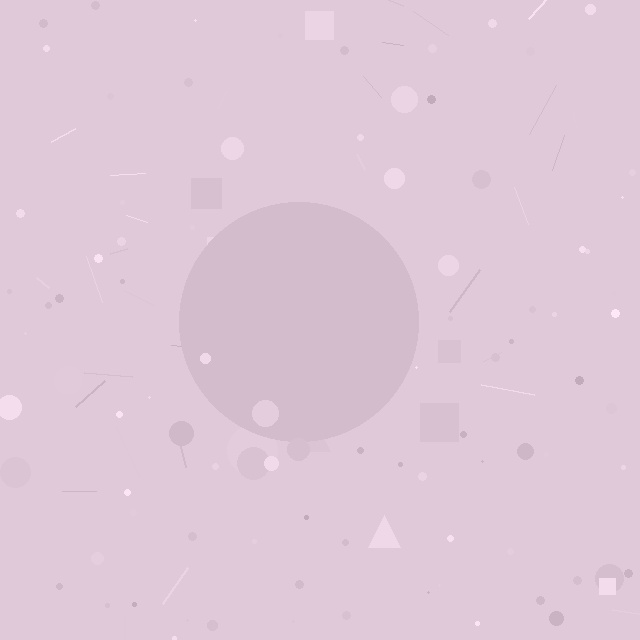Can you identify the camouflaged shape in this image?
The camouflaged shape is a circle.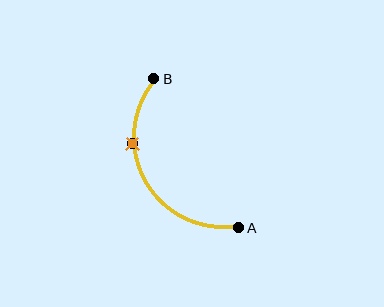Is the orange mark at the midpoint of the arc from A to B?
No. The orange mark lies on the arc but is closer to endpoint B. The arc midpoint would be at the point on the curve equidistant along the arc from both A and B.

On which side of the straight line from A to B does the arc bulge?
The arc bulges to the left of the straight line connecting A and B.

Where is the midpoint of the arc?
The arc midpoint is the point on the curve farthest from the straight line joining A and B. It sits to the left of that line.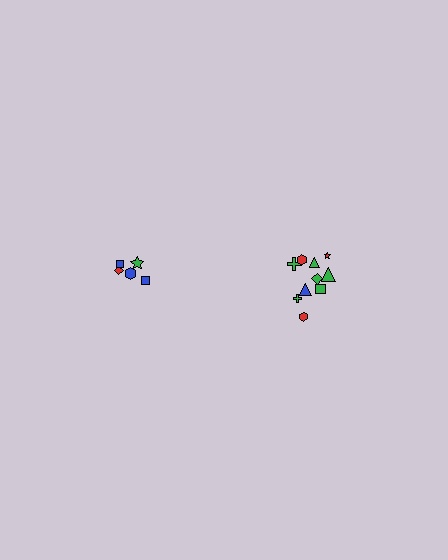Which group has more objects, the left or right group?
The right group.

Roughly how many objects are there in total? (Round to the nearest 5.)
Roughly 15 objects in total.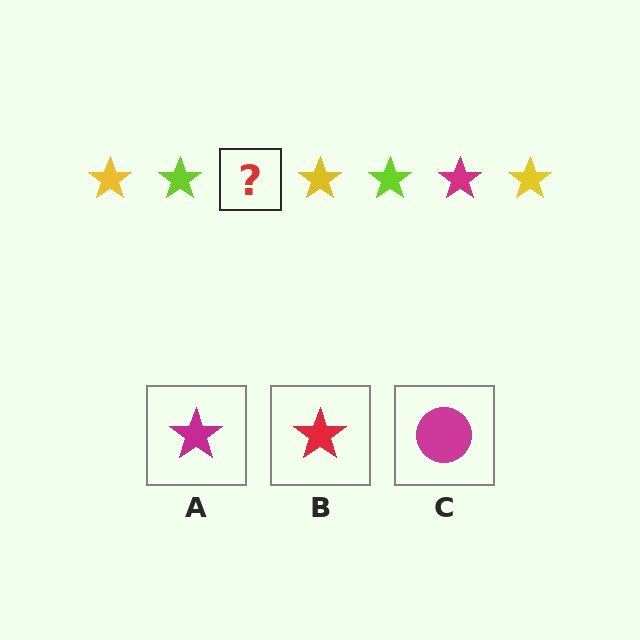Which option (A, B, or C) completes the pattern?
A.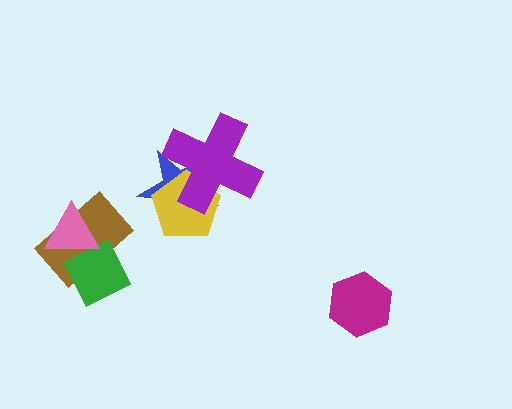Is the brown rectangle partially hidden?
Yes, it is partially covered by another shape.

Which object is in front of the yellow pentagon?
The purple cross is in front of the yellow pentagon.